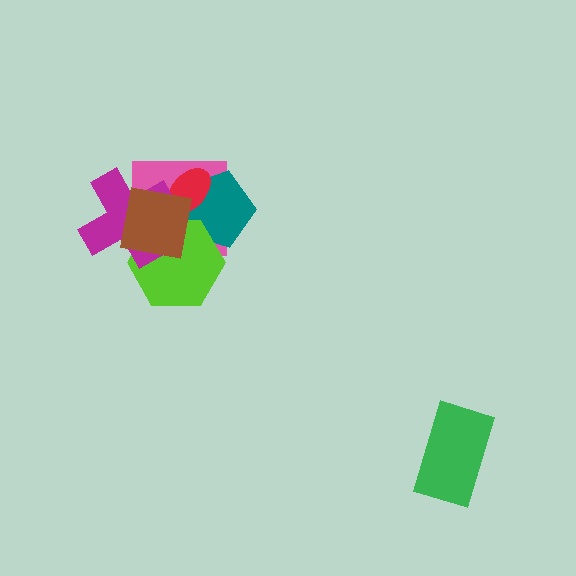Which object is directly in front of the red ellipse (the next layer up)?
The magenta cross is directly in front of the red ellipse.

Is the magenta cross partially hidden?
Yes, it is partially covered by another shape.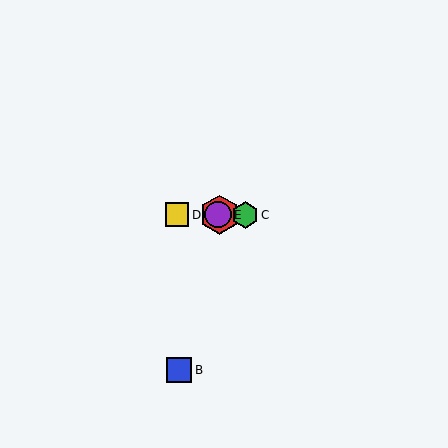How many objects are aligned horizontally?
4 objects (A, C, D, E) are aligned horizontally.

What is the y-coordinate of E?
Object E is at y≈215.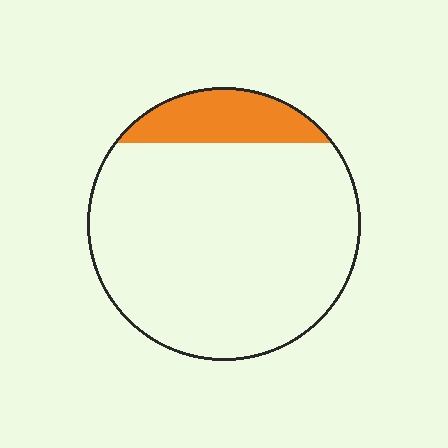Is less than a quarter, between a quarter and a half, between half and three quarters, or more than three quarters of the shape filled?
Less than a quarter.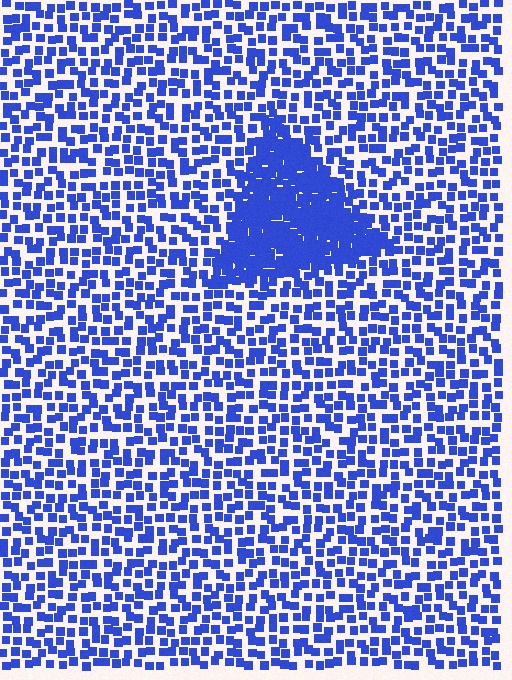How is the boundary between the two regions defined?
The boundary is defined by a change in element density (approximately 2.6x ratio). All elements are the same color, size, and shape.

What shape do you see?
I see a triangle.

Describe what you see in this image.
The image contains small blue elements arranged at two different densities. A triangle-shaped region is visible where the elements are more densely packed than the surrounding area.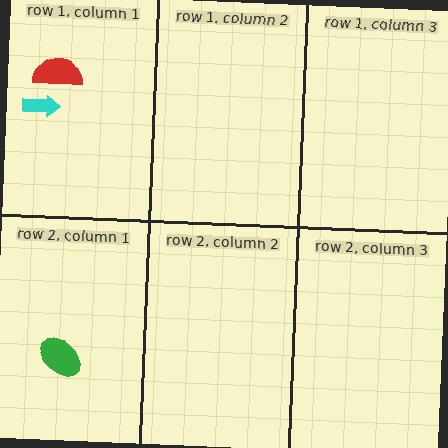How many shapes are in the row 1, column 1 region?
2.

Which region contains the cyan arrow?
The row 1, column 1 region.